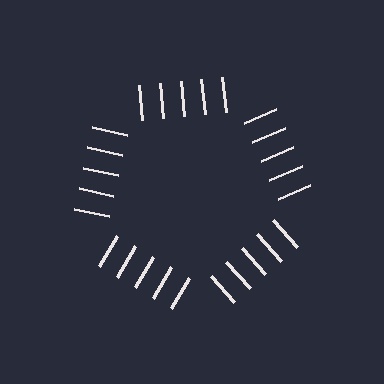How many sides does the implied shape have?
5 sides — the line-ends trace a pentagon.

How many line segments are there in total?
25 — 5 along each of the 5 edges.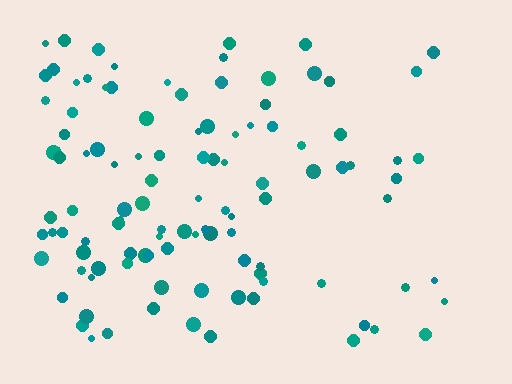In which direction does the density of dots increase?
From right to left, with the left side densest.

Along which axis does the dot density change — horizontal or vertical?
Horizontal.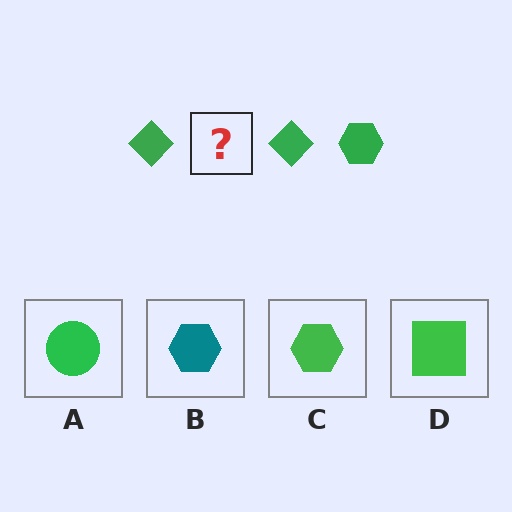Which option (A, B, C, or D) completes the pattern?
C.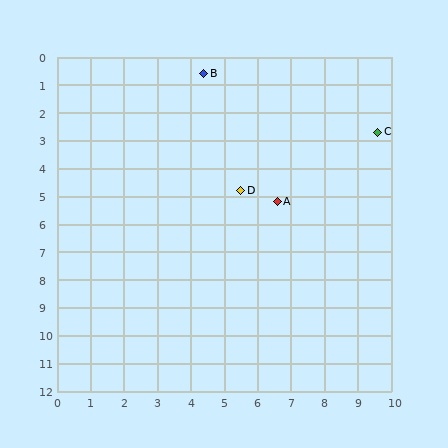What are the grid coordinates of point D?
Point D is at approximately (5.5, 4.8).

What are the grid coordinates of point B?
Point B is at approximately (4.4, 0.6).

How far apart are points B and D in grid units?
Points B and D are about 4.3 grid units apart.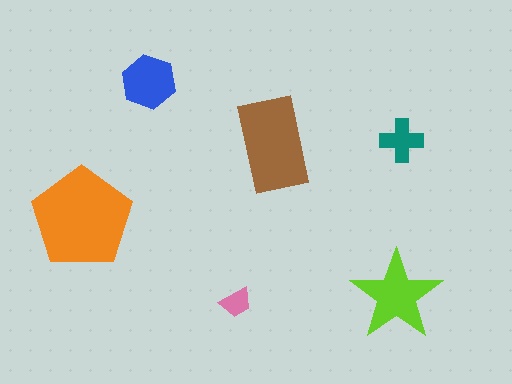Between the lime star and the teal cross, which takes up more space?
The lime star.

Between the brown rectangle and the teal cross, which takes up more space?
The brown rectangle.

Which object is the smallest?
The pink trapezoid.